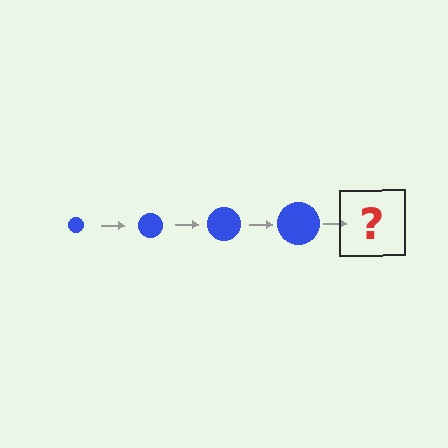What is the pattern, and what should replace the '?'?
The pattern is that the circle gets progressively larger each step. The '?' should be a blue circle, larger than the previous one.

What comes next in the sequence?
The next element should be a blue circle, larger than the previous one.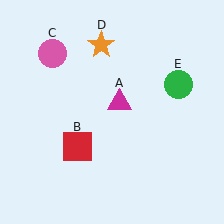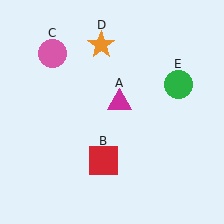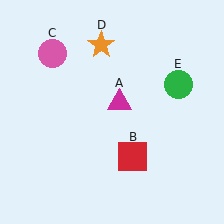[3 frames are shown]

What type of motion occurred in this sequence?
The red square (object B) rotated counterclockwise around the center of the scene.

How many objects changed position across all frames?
1 object changed position: red square (object B).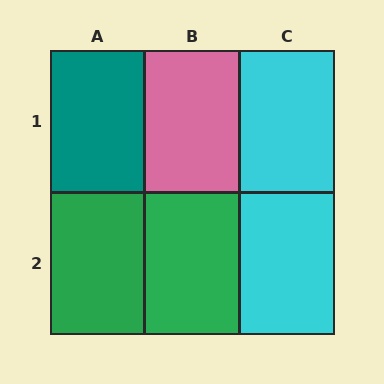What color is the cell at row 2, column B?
Green.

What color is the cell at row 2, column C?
Cyan.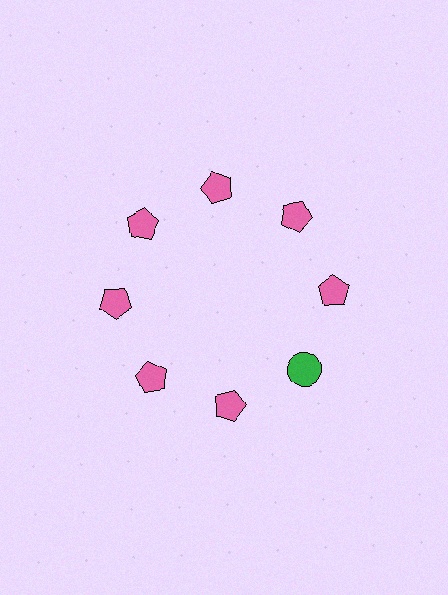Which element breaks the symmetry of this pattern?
The green circle at roughly the 4 o'clock position breaks the symmetry. All other shapes are pink pentagons.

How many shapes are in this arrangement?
There are 8 shapes arranged in a ring pattern.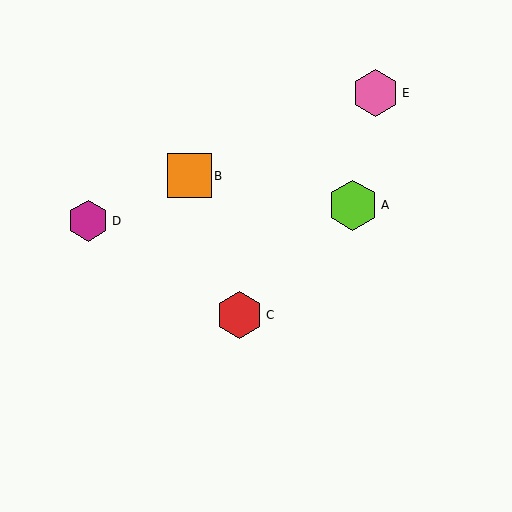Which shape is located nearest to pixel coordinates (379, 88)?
The pink hexagon (labeled E) at (375, 93) is nearest to that location.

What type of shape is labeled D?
Shape D is a magenta hexagon.